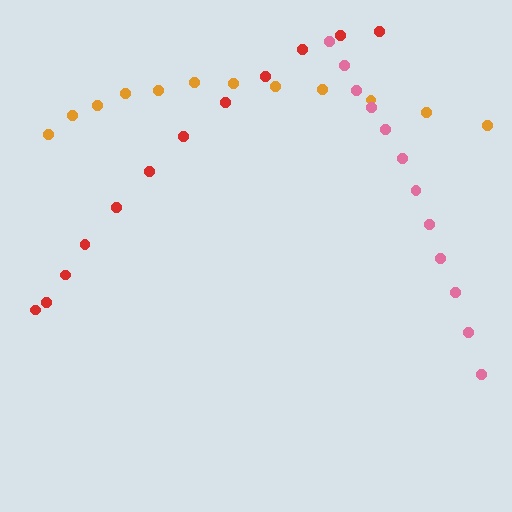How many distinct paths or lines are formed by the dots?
There are 3 distinct paths.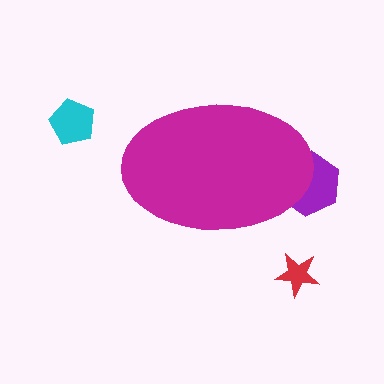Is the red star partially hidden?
No, the red star is fully visible.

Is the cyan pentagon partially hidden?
No, the cyan pentagon is fully visible.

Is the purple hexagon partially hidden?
Yes, the purple hexagon is partially hidden behind the magenta ellipse.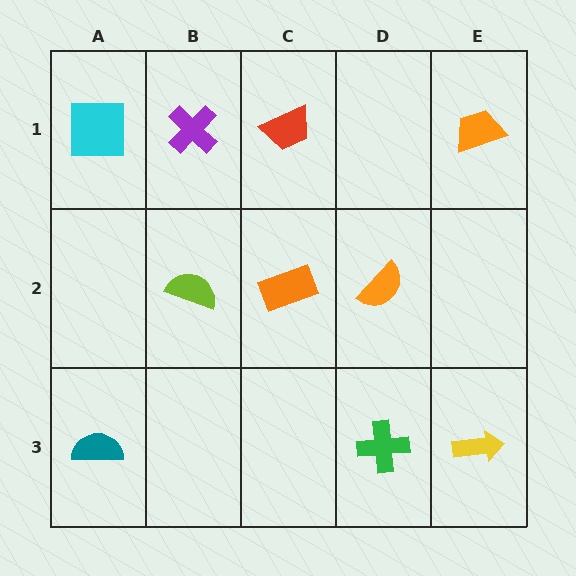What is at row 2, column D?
An orange semicircle.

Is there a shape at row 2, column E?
No, that cell is empty.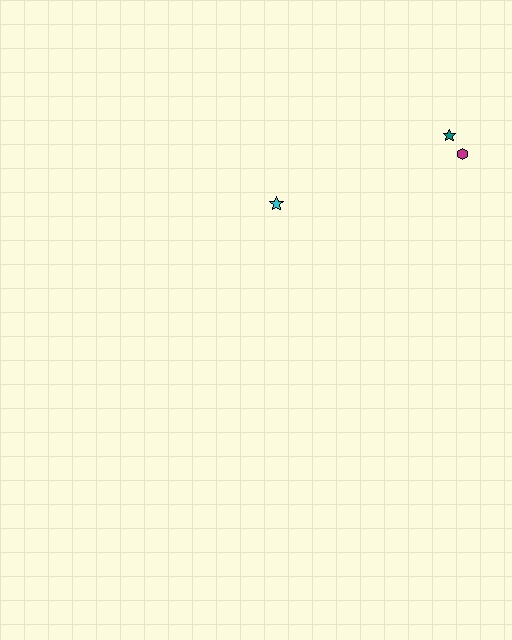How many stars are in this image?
There are 2 stars.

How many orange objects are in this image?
There are no orange objects.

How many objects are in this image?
There are 3 objects.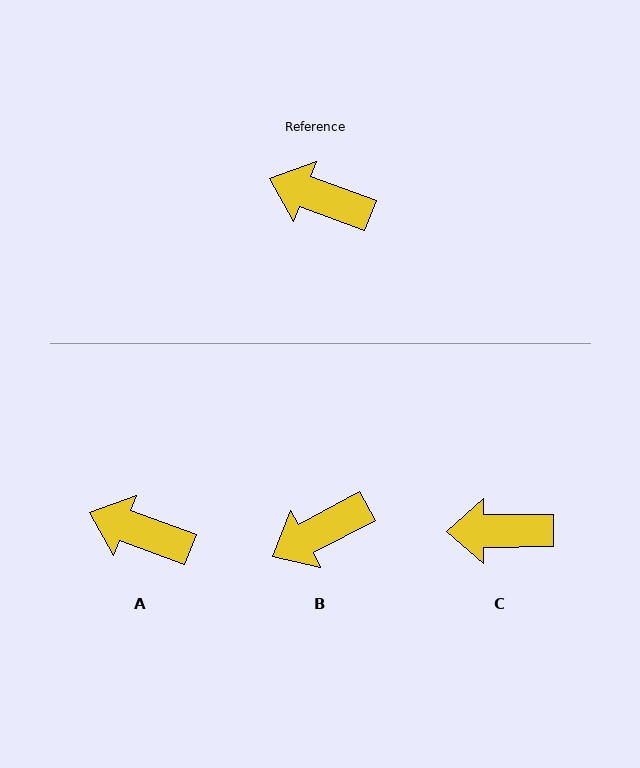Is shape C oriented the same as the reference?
No, it is off by about 20 degrees.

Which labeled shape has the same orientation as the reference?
A.